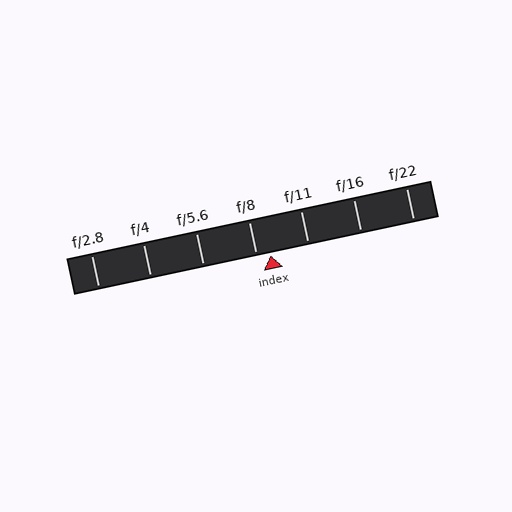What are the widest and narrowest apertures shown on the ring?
The widest aperture shown is f/2.8 and the narrowest is f/22.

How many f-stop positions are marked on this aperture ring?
There are 7 f-stop positions marked.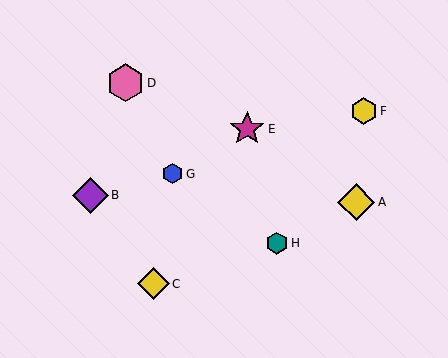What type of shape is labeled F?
Shape F is a yellow hexagon.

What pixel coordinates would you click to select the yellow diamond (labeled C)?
Click at (153, 284) to select the yellow diamond C.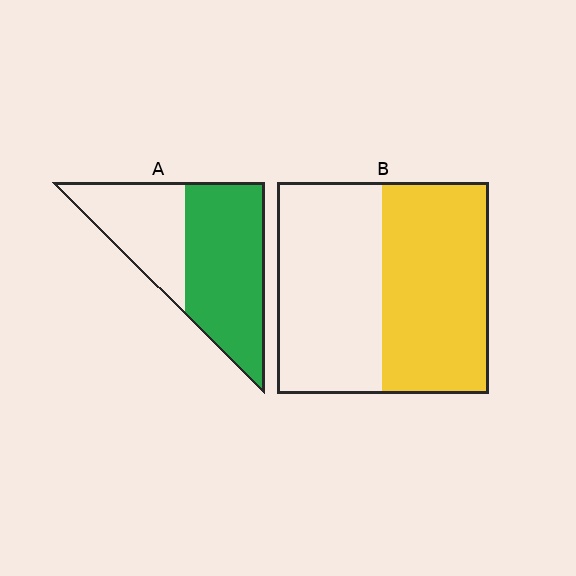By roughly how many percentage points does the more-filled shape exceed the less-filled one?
By roughly 10 percentage points (A over B).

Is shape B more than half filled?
Roughly half.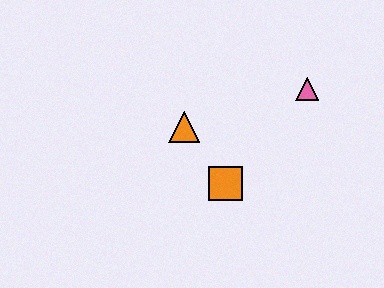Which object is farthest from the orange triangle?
The pink triangle is farthest from the orange triangle.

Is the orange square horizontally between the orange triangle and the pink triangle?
Yes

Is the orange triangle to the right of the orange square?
No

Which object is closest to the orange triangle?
The orange square is closest to the orange triangle.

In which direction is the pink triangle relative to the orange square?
The pink triangle is above the orange square.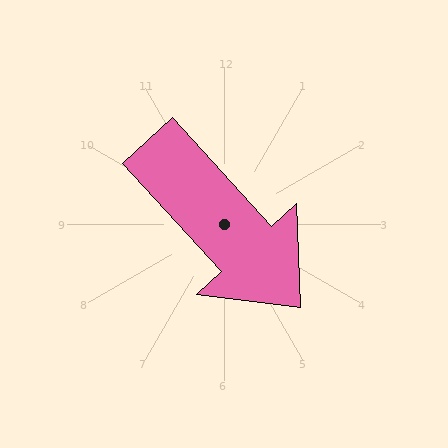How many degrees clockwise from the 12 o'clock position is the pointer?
Approximately 137 degrees.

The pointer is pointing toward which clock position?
Roughly 5 o'clock.